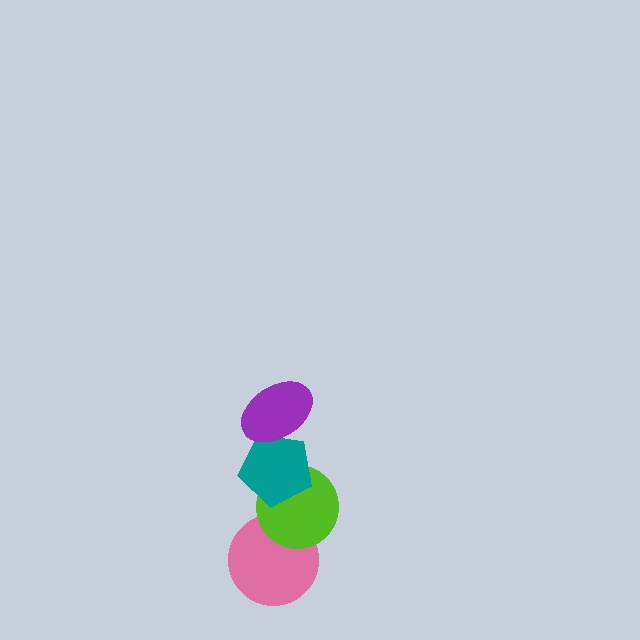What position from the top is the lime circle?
The lime circle is 3rd from the top.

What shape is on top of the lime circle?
The teal pentagon is on top of the lime circle.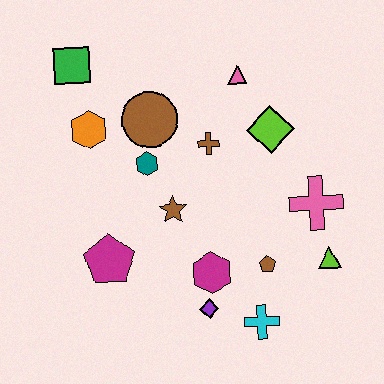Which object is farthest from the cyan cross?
The green square is farthest from the cyan cross.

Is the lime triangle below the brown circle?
Yes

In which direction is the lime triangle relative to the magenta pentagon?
The lime triangle is to the right of the magenta pentagon.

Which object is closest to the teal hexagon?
The brown circle is closest to the teal hexagon.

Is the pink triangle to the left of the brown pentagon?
Yes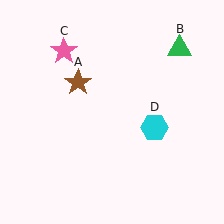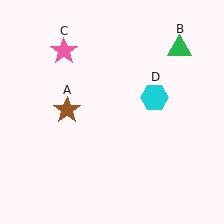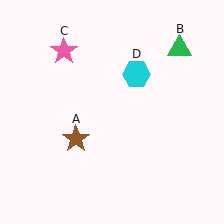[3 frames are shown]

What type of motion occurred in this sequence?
The brown star (object A), cyan hexagon (object D) rotated counterclockwise around the center of the scene.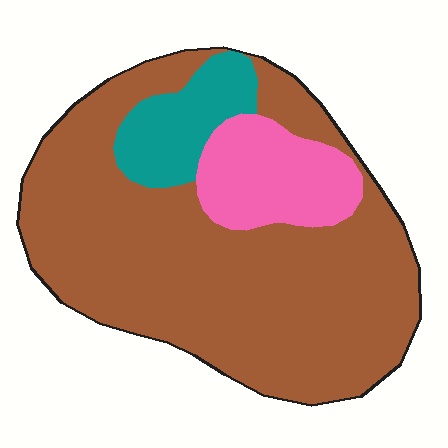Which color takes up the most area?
Brown, at roughly 75%.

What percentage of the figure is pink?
Pink covers 15% of the figure.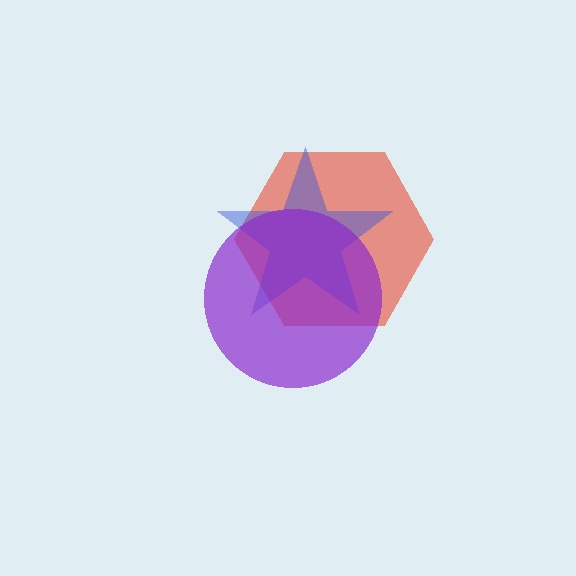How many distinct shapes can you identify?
There are 3 distinct shapes: a red hexagon, a blue star, a purple circle.